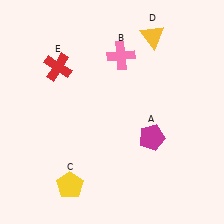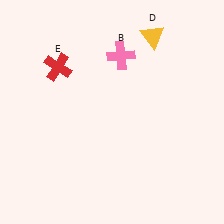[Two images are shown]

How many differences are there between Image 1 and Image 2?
There are 2 differences between the two images.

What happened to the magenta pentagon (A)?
The magenta pentagon (A) was removed in Image 2. It was in the bottom-right area of Image 1.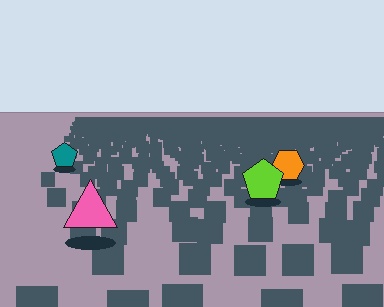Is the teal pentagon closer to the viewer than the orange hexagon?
No. The orange hexagon is closer — you can tell from the texture gradient: the ground texture is coarser near it.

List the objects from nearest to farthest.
From nearest to farthest: the pink triangle, the lime pentagon, the orange hexagon, the teal pentagon.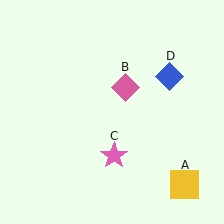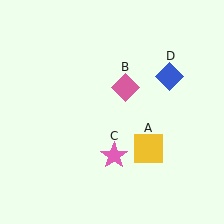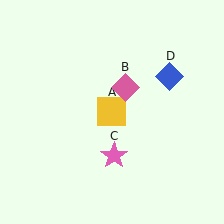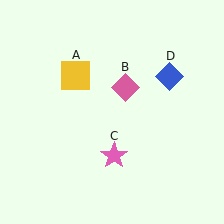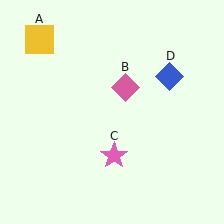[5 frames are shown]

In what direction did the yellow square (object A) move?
The yellow square (object A) moved up and to the left.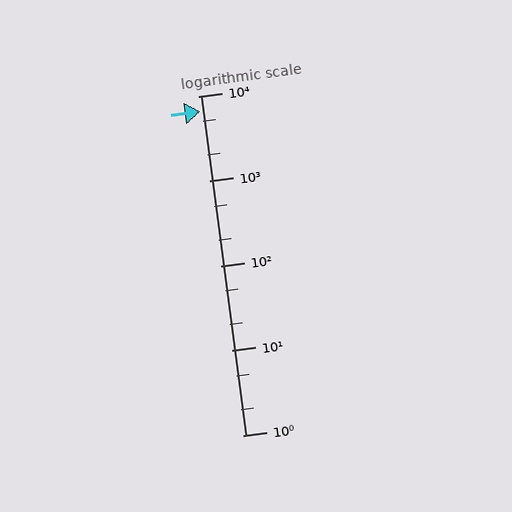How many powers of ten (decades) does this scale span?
The scale spans 4 decades, from 1 to 10000.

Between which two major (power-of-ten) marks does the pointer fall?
The pointer is between 1000 and 10000.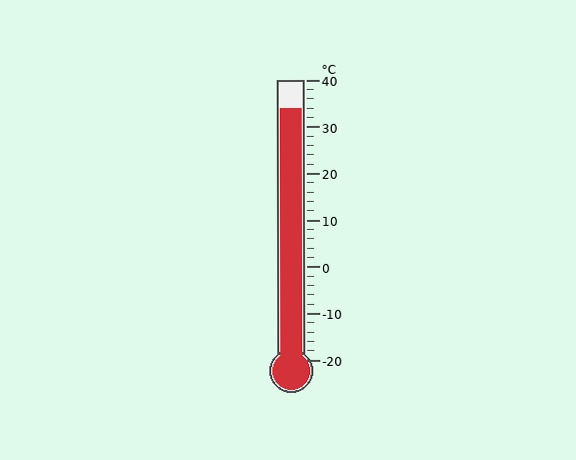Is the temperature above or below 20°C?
The temperature is above 20°C.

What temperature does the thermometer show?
The thermometer shows approximately 34°C.